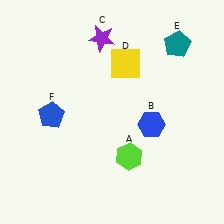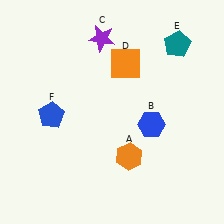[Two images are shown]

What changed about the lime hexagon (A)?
In Image 1, A is lime. In Image 2, it changed to orange.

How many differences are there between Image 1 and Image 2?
There are 2 differences between the two images.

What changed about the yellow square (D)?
In Image 1, D is yellow. In Image 2, it changed to orange.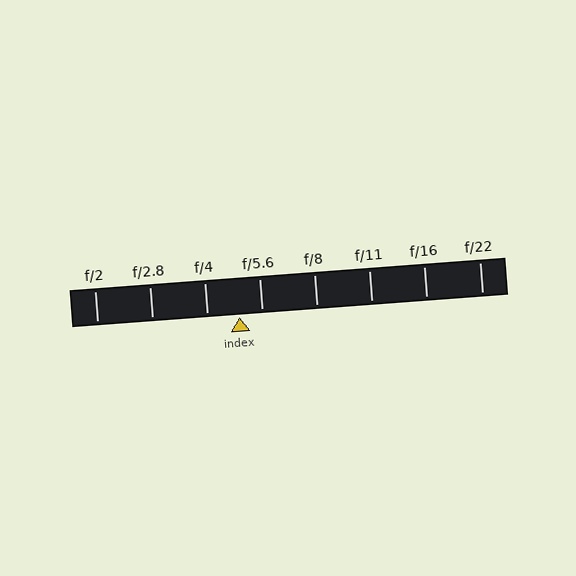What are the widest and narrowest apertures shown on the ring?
The widest aperture shown is f/2 and the narrowest is f/22.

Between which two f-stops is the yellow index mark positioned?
The index mark is between f/4 and f/5.6.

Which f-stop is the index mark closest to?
The index mark is closest to f/5.6.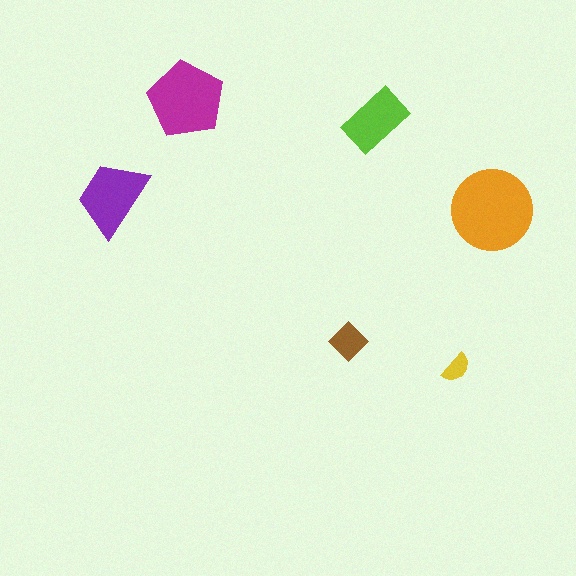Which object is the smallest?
The yellow semicircle.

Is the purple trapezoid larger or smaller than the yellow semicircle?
Larger.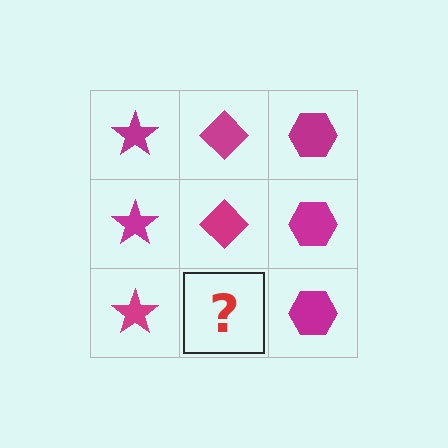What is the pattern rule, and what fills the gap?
The rule is that each column has a consistent shape. The gap should be filled with a magenta diamond.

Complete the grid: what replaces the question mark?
The question mark should be replaced with a magenta diamond.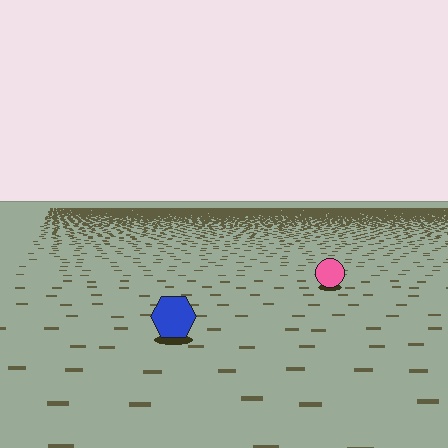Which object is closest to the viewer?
The blue hexagon is closest. The texture marks near it are larger and more spread out.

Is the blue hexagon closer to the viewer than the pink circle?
Yes. The blue hexagon is closer — you can tell from the texture gradient: the ground texture is coarser near it.